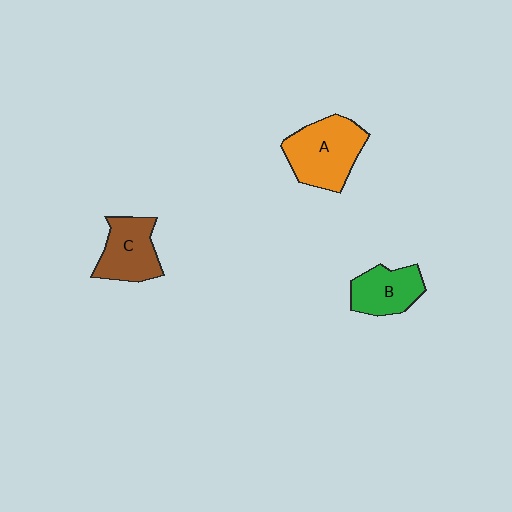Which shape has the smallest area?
Shape B (green).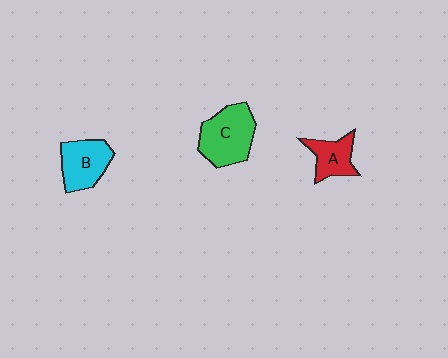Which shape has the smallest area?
Shape A (red).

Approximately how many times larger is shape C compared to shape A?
Approximately 1.7 times.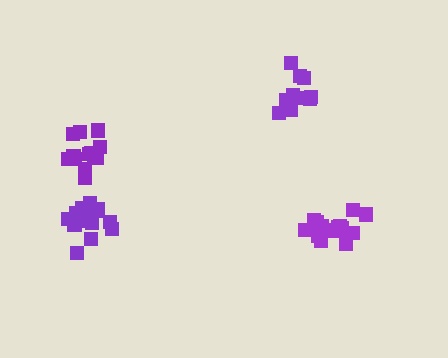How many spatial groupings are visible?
There are 4 spatial groupings.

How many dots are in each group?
Group 1: 13 dots, Group 2: 12 dots, Group 3: 18 dots, Group 4: 16 dots (59 total).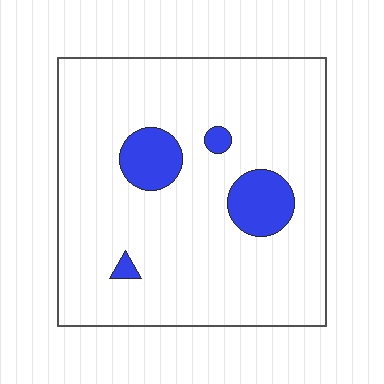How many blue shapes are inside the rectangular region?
4.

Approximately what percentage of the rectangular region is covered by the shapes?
Approximately 10%.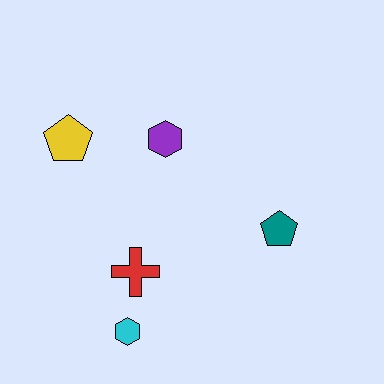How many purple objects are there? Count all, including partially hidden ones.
There is 1 purple object.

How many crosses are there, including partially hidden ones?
There is 1 cross.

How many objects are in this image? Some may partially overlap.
There are 5 objects.